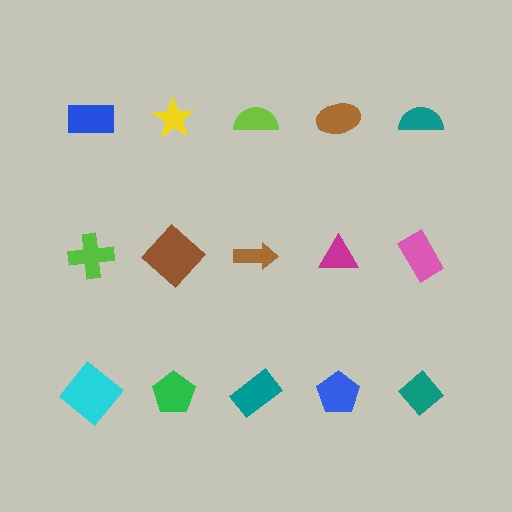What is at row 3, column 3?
A teal rectangle.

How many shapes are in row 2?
5 shapes.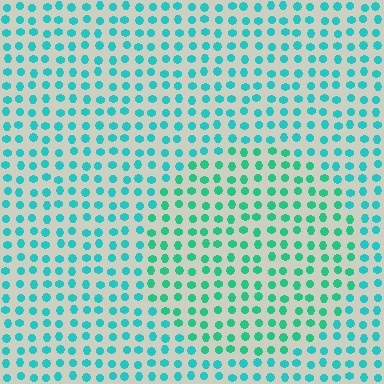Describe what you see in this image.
The image is filled with small cyan elements in a uniform arrangement. A circle-shaped region is visible where the elements are tinted to a slightly different hue, forming a subtle color boundary.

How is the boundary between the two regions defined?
The boundary is defined purely by a slight shift in hue (about 23 degrees). Spacing, size, and orientation are identical on both sides.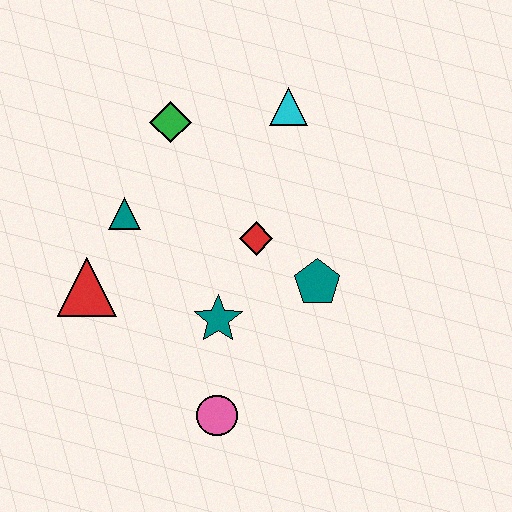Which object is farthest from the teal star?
The cyan triangle is farthest from the teal star.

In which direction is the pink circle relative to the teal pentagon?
The pink circle is below the teal pentagon.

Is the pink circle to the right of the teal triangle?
Yes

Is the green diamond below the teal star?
No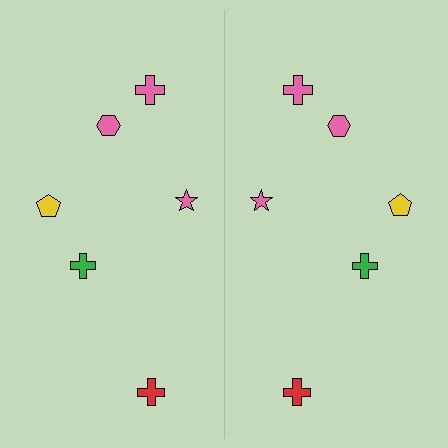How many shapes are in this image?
There are 12 shapes in this image.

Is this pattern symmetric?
Yes, this pattern has bilateral (reflection) symmetry.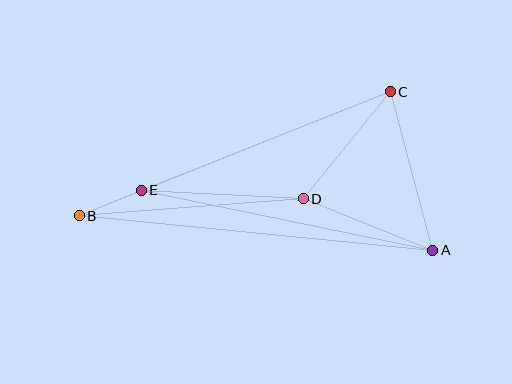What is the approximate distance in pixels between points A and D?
The distance between A and D is approximately 139 pixels.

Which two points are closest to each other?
Points B and E are closest to each other.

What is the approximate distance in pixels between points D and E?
The distance between D and E is approximately 162 pixels.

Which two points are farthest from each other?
Points A and B are farthest from each other.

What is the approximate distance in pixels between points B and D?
The distance between B and D is approximately 225 pixels.